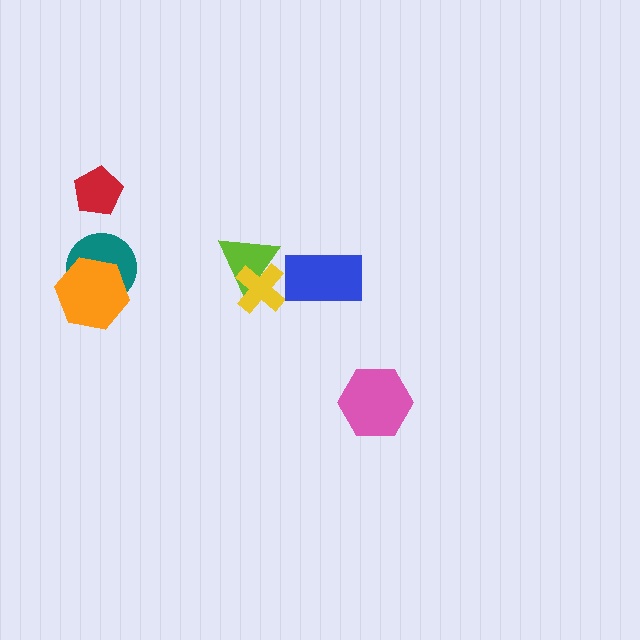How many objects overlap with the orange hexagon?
1 object overlaps with the orange hexagon.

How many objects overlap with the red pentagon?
0 objects overlap with the red pentagon.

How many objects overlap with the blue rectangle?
0 objects overlap with the blue rectangle.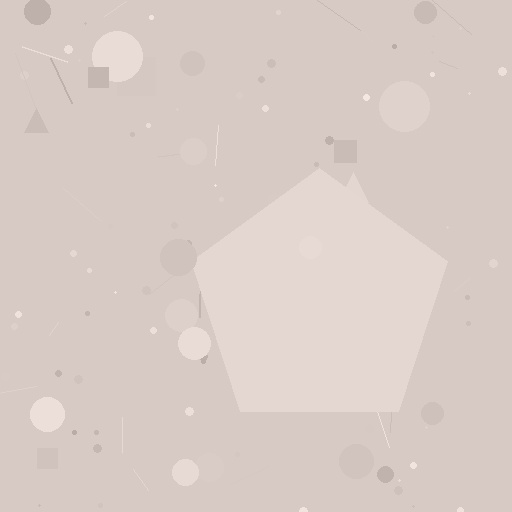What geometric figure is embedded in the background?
A pentagon is embedded in the background.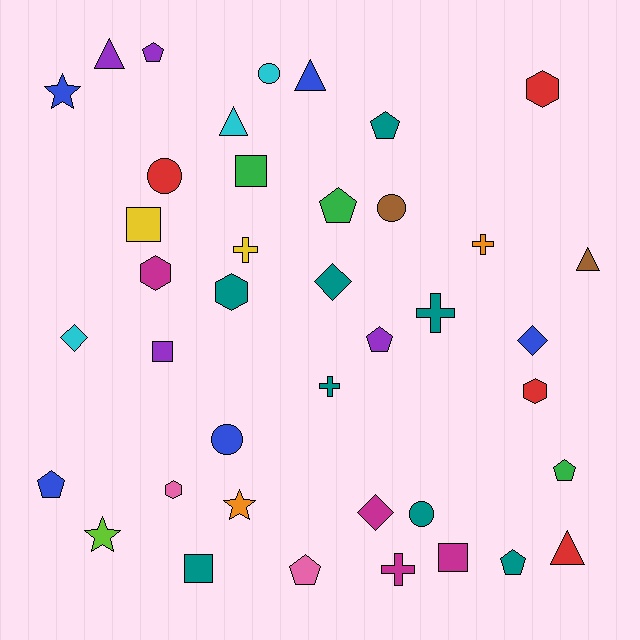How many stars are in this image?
There are 3 stars.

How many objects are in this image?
There are 40 objects.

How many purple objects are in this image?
There are 4 purple objects.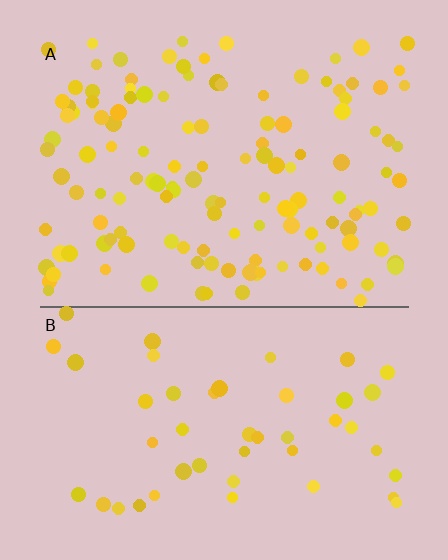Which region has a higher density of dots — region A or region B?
A (the top).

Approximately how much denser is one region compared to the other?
Approximately 2.8× — region A over region B.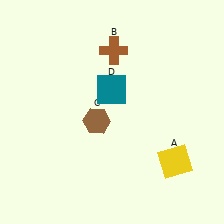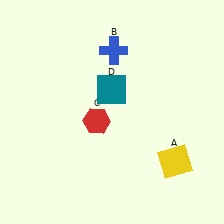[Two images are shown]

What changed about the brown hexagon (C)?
In Image 1, C is brown. In Image 2, it changed to red.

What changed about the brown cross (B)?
In Image 1, B is brown. In Image 2, it changed to blue.